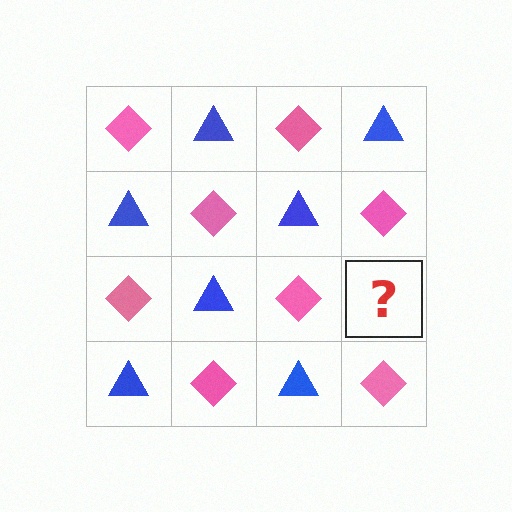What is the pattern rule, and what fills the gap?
The rule is that it alternates pink diamond and blue triangle in a checkerboard pattern. The gap should be filled with a blue triangle.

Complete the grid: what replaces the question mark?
The question mark should be replaced with a blue triangle.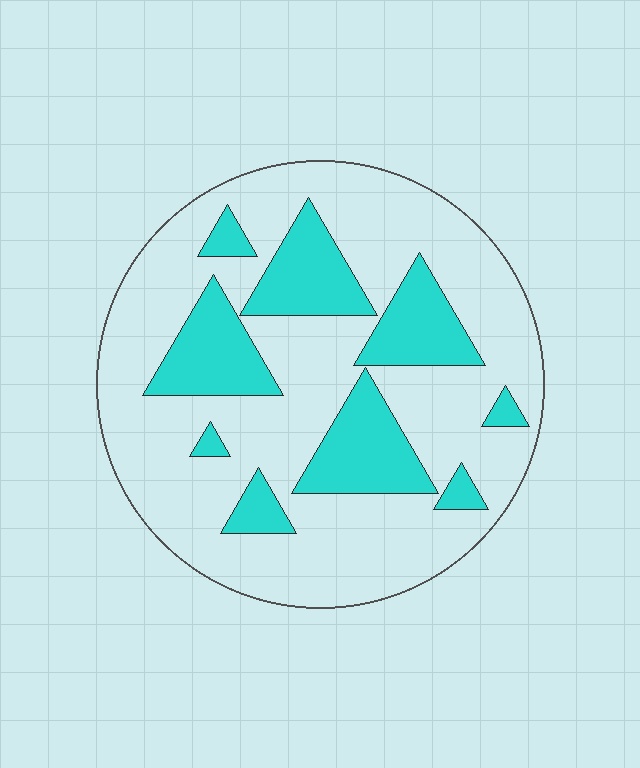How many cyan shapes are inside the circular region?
9.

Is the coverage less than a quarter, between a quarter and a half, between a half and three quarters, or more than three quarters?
Between a quarter and a half.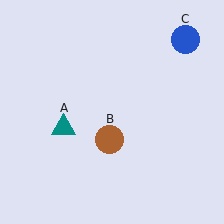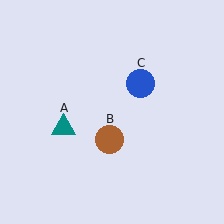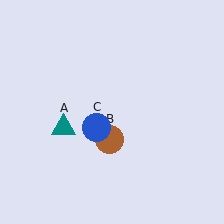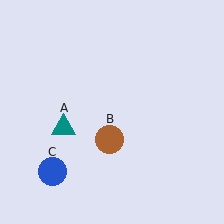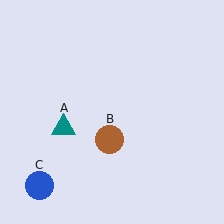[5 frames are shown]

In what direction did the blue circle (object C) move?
The blue circle (object C) moved down and to the left.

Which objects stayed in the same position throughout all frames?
Teal triangle (object A) and brown circle (object B) remained stationary.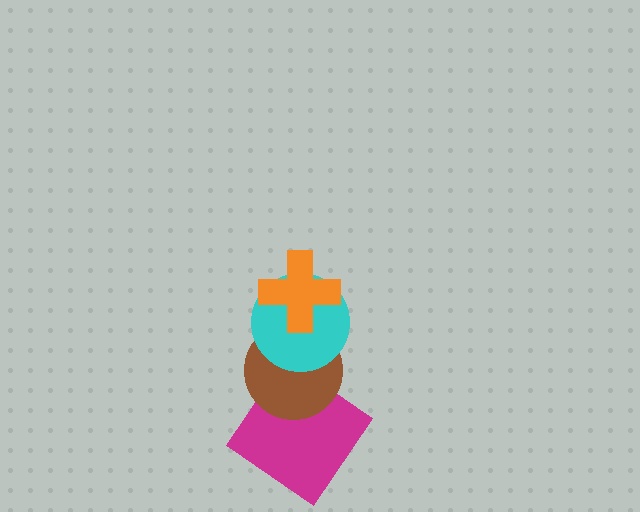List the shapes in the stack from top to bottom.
From top to bottom: the orange cross, the cyan circle, the brown circle, the magenta diamond.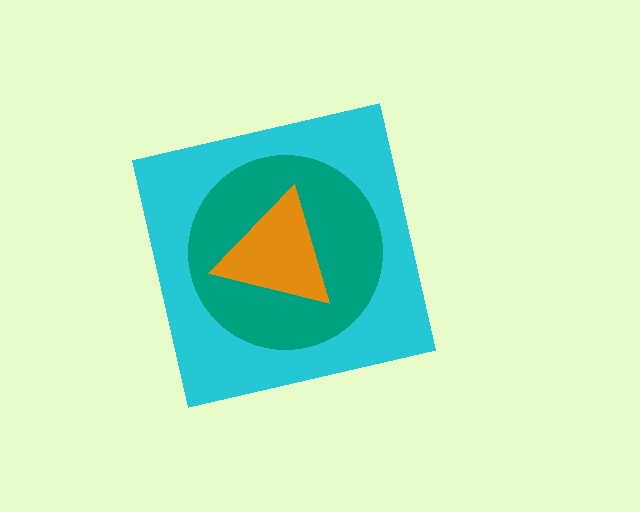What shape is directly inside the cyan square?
The teal circle.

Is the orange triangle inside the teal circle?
Yes.